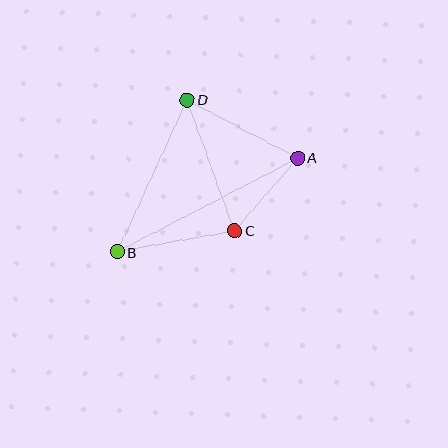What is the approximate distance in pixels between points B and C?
The distance between B and C is approximately 119 pixels.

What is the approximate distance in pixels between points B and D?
The distance between B and D is approximately 168 pixels.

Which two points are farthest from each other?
Points A and B are farthest from each other.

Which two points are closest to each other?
Points A and C are closest to each other.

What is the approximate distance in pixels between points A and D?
The distance between A and D is approximately 125 pixels.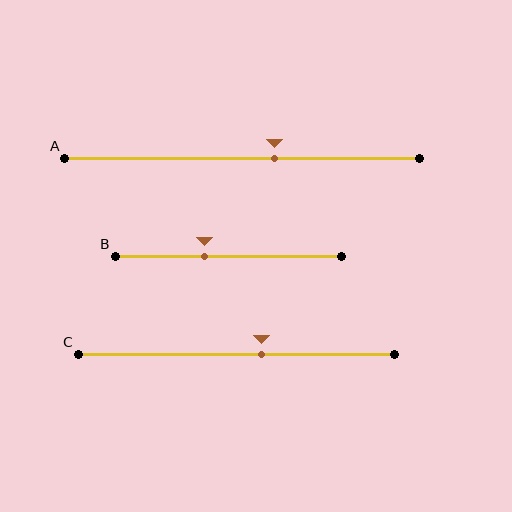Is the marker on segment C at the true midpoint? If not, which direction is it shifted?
No, the marker on segment C is shifted to the right by about 8% of the segment length.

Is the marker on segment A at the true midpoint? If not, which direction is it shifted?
No, the marker on segment A is shifted to the right by about 9% of the segment length.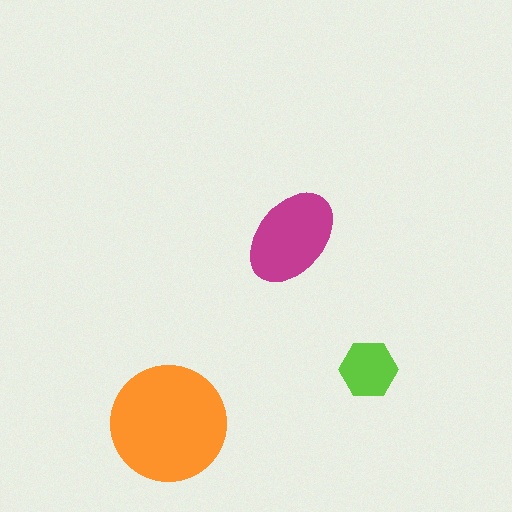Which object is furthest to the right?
The lime hexagon is rightmost.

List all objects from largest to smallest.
The orange circle, the magenta ellipse, the lime hexagon.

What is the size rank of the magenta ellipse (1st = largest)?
2nd.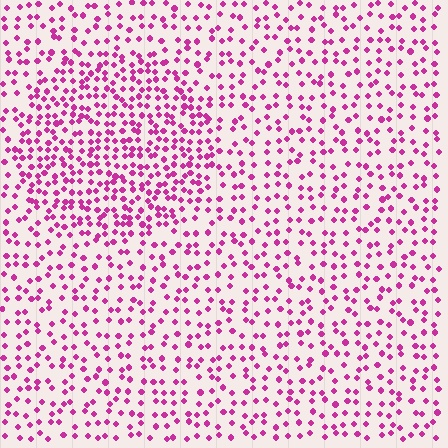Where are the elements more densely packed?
The elements are more densely packed inside the circle boundary.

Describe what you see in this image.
The image contains small magenta elements arranged at two different densities. A circle-shaped region is visible where the elements are more densely packed than the surrounding area.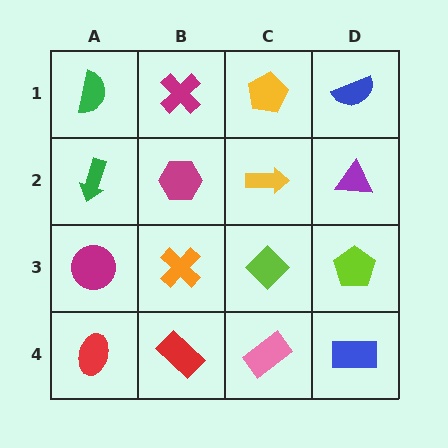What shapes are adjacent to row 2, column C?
A yellow pentagon (row 1, column C), a lime diamond (row 3, column C), a magenta hexagon (row 2, column B), a purple triangle (row 2, column D).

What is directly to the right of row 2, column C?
A purple triangle.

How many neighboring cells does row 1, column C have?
3.